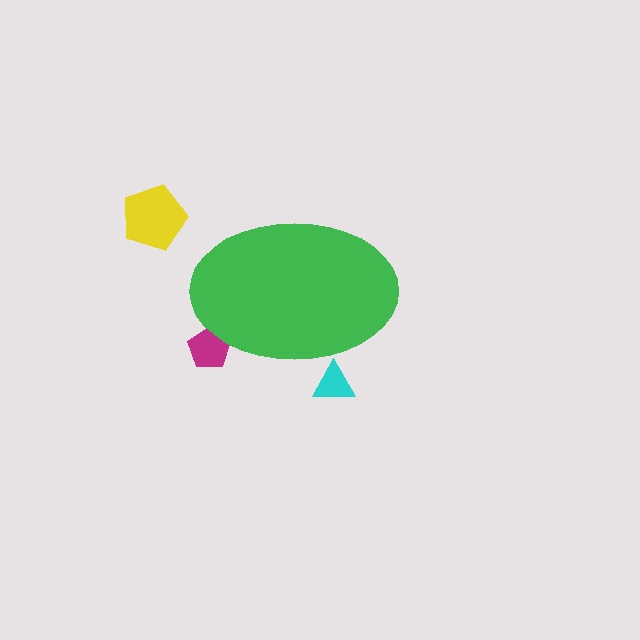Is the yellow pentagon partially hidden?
No, the yellow pentagon is fully visible.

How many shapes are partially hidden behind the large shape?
2 shapes are partially hidden.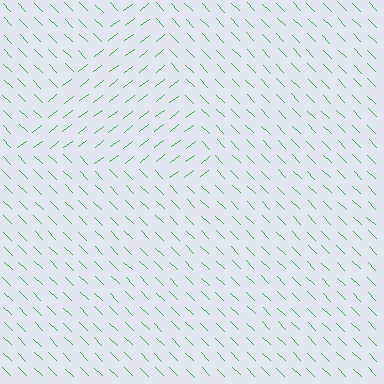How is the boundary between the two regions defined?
The boundary is defined purely by a change in line orientation (approximately 83 degrees difference). All lines are the same color and thickness.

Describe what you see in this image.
The image is filled with small green line segments. A triangle region in the image has lines oriented differently from the surrounding lines, creating a visible texture boundary.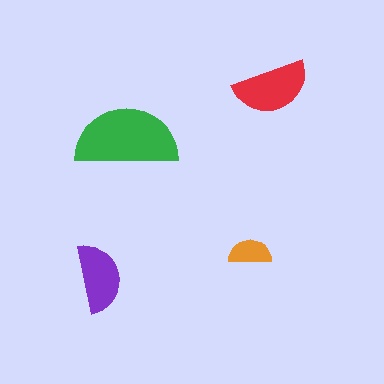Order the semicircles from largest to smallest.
the green one, the red one, the purple one, the orange one.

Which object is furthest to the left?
The purple semicircle is leftmost.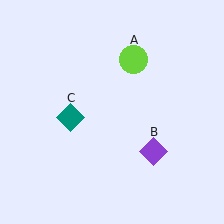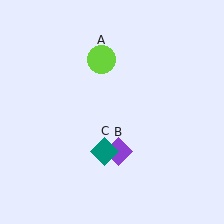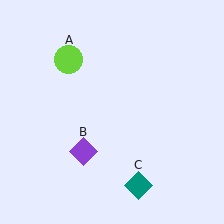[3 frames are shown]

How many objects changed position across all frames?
3 objects changed position: lime circle (object A), purple diamond (object B), teal diamond (object C).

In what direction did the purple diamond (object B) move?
The purple diamond (object B) moved left.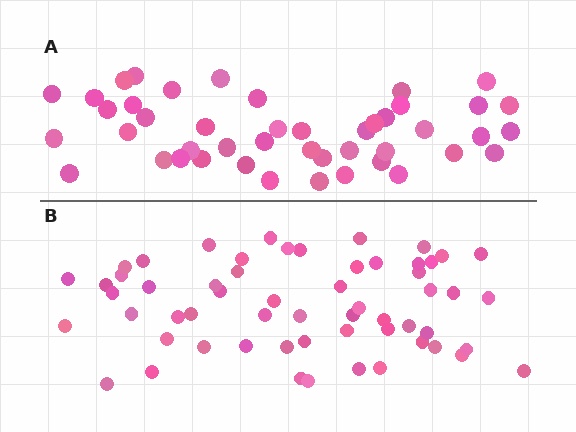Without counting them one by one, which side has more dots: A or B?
Region B (the bottom region) has more dots.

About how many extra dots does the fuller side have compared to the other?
Region B has approximately 15 more dots than region A.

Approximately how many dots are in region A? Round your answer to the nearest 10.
About 40 dots. (The exact count is 45, which rounds to 40.)